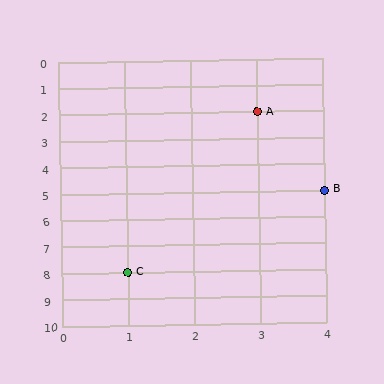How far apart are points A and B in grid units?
Points A and B are 1 column and 3 rows apart (about 3.2 grid units diagonally).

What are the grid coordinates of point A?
Point A is at grid coordinates (3, 2).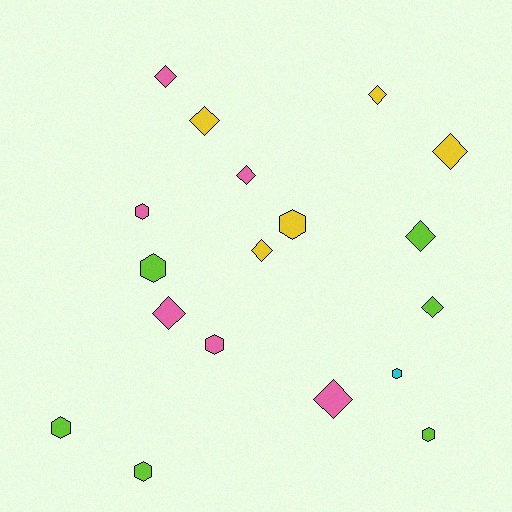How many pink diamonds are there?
There are 4 pink diamonds.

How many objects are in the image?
There are 18 objects.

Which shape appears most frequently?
Diamond, with 10 objects.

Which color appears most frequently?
Pink, with 6 objects.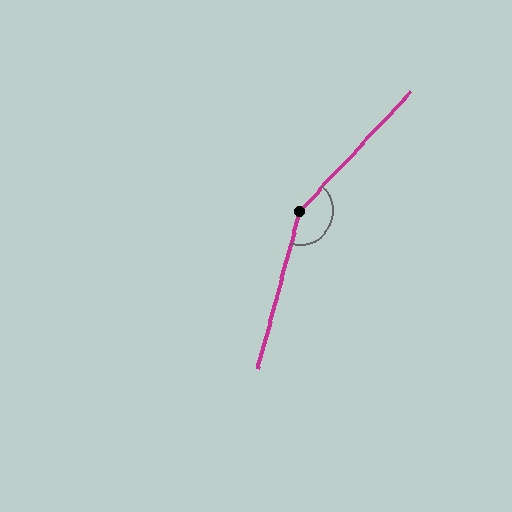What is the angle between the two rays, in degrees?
Approximately 152 degrees.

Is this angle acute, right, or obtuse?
It is obtuse.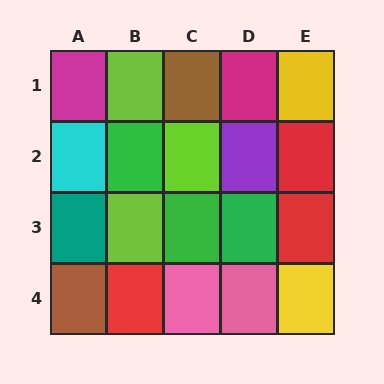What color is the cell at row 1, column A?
Magenta.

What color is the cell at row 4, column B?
Red.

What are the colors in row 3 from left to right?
Teal, lime, green, green, red.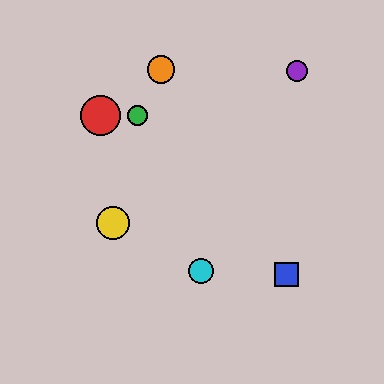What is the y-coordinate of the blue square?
The blue square is at y≈275.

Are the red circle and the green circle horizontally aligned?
Yes, both are at y≈116.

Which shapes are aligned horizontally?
The red circle, the green circle are aligned horizontally.